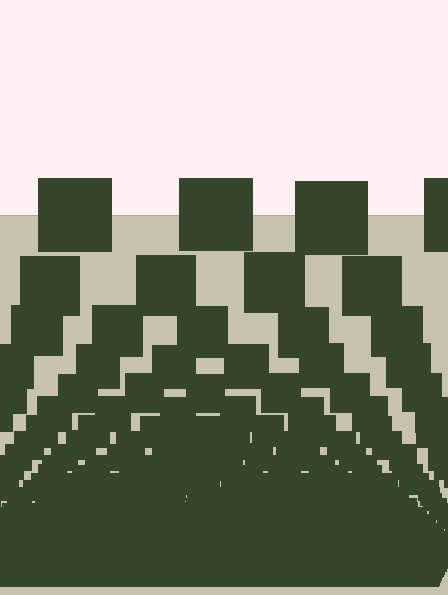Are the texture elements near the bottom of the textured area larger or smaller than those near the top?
Smaller. The gradient is inverted — elements near the bottom are smaller and denser.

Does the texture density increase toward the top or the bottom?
Density increases toward the bottom.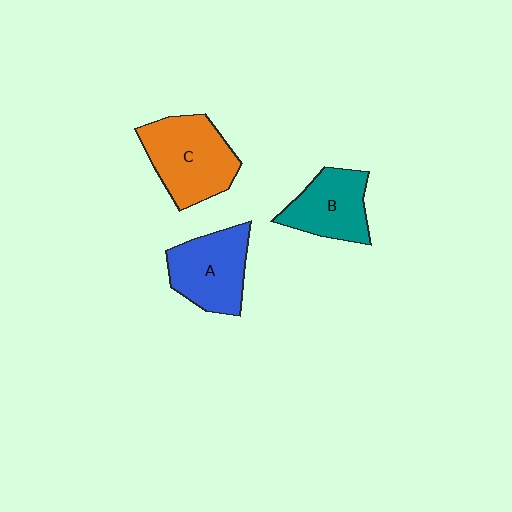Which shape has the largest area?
Shape C (orange).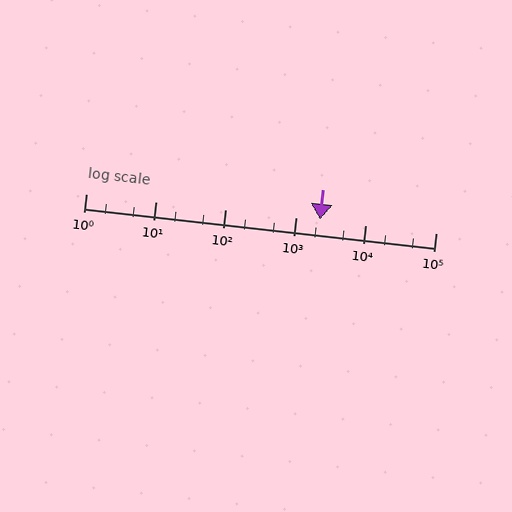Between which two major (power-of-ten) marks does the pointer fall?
The pointer is between 1000 and 10000.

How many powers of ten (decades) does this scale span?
The scale spans 5 decades, from 1 to 100000.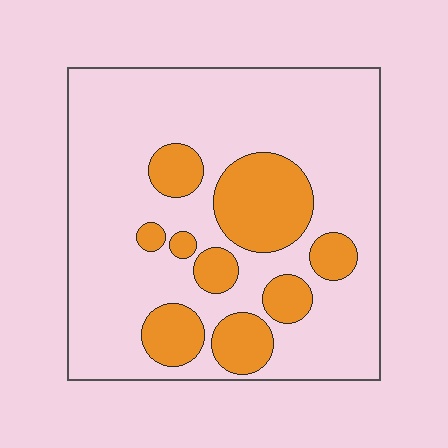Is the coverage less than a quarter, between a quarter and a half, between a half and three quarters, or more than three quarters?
Less than a quarter.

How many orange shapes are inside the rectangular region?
9.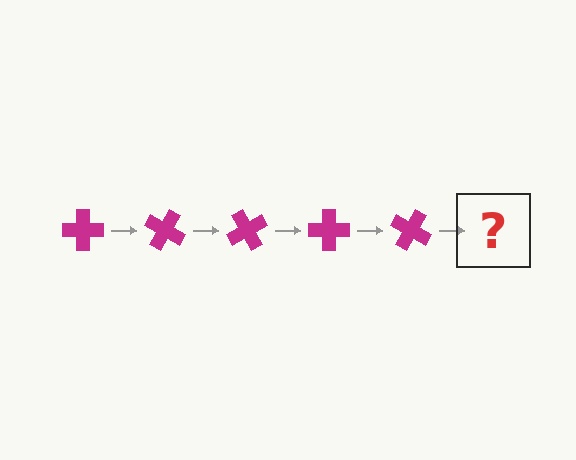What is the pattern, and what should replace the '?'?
The pattern is that the cross rotates 30 degrees each step. The '?' should be a magenta cross rotated 150 degrees.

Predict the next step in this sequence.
The next step is a magenta cross rotated 150 degrees.